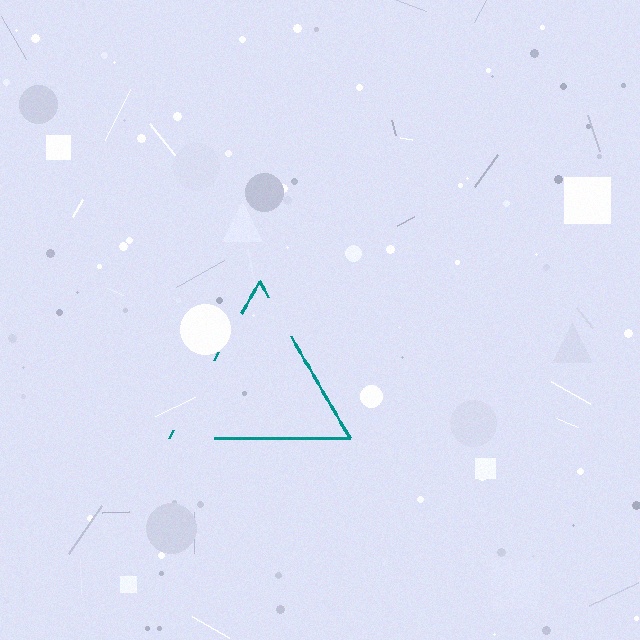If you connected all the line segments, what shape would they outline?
They would outline a triangle.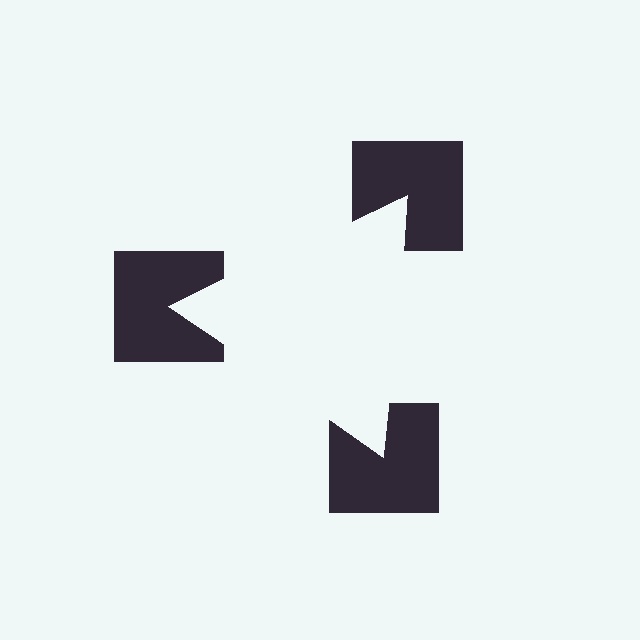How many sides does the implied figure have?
3 sides.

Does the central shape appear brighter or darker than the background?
It typically appears slightly brighter than the background, even though no actual brightness change is drawn.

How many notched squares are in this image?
There are 3 — one at each vertex of the illusory triangle.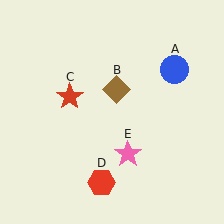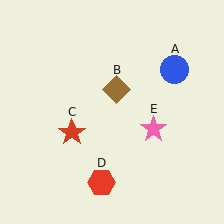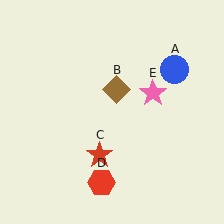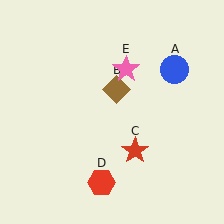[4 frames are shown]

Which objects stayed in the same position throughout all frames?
Blue circle (object A) and brown diamond (object B) and red hexagon (object D) remained stationary.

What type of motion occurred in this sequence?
The red star (object C), pink star (object E) rotated counterclockwise around the center of the scene.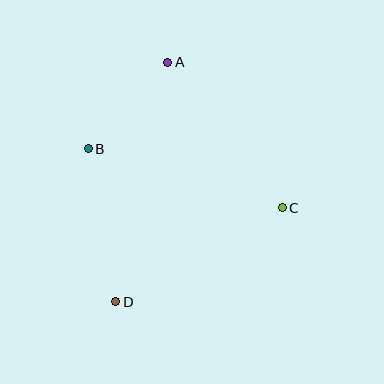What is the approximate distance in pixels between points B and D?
The distance between B and D is approximately 156 pixels.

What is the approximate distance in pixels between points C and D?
The distance between C and D is approximately 191 pixels.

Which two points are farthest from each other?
Points A and D are farthest from each other.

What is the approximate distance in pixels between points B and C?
The distance between B and C is approximately 203 pixels.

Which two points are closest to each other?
Points A and B are closest to each other.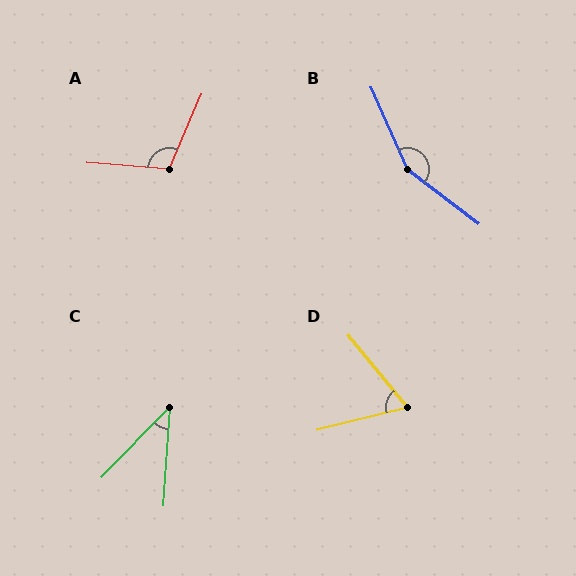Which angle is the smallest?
C, at approximately 40 degrees.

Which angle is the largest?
B, at approximately 151 degrees.